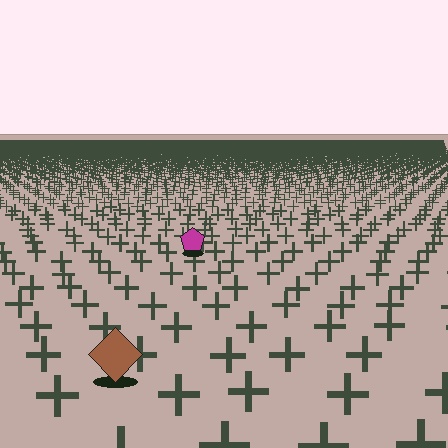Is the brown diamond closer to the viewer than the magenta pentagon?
Yes. The brown diamond is closer — you can tell from the texture gradient: the ground texture is coarser near it.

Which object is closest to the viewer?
The brown diamond is closest. The texture marks near it are larger and more spread out.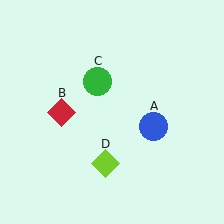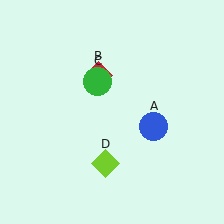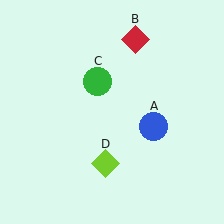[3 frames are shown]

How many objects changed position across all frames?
1 object changed position: red diamond (object B).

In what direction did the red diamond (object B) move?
The red diamond (object B) moved up and to the right.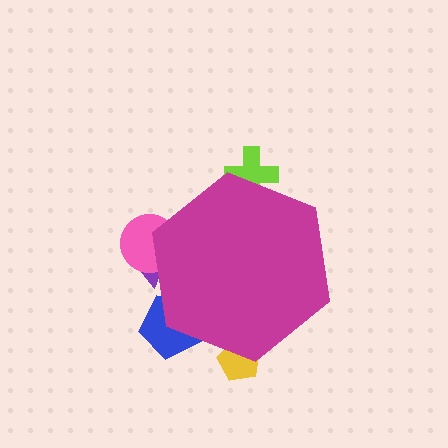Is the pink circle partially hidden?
Yes, the pink circle is partially hidden behind the magenta hexagon.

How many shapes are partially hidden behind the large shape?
5 shapes are partially hidden.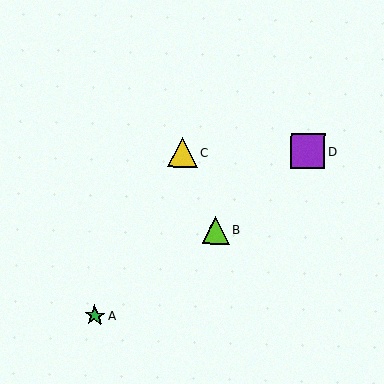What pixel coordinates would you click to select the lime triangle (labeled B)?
Click at (216, 230) to select the lime triangle B.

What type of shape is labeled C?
Shape C is a yellow triangle.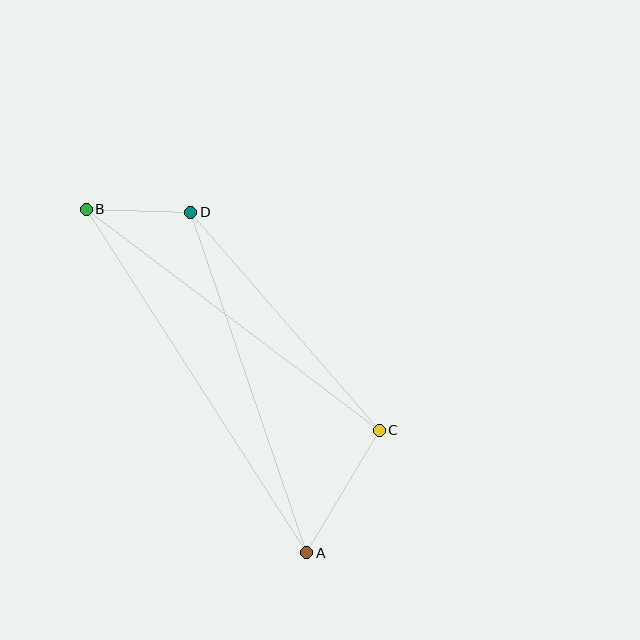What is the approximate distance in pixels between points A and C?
The distance between A and C is approximately 143 pixels.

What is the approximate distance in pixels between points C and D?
The distance between C and D is approximately 288 pixels.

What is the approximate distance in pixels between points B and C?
The distance between B and C is approximately 367 pixels.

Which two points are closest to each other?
Points B and D are closest to each other.